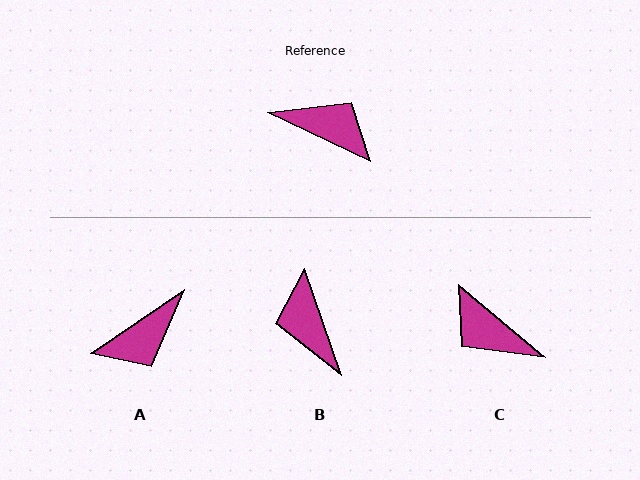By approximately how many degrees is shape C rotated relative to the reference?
Approximately 166 degrees counter-clockwise.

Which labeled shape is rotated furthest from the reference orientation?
C, about 166 degrees away.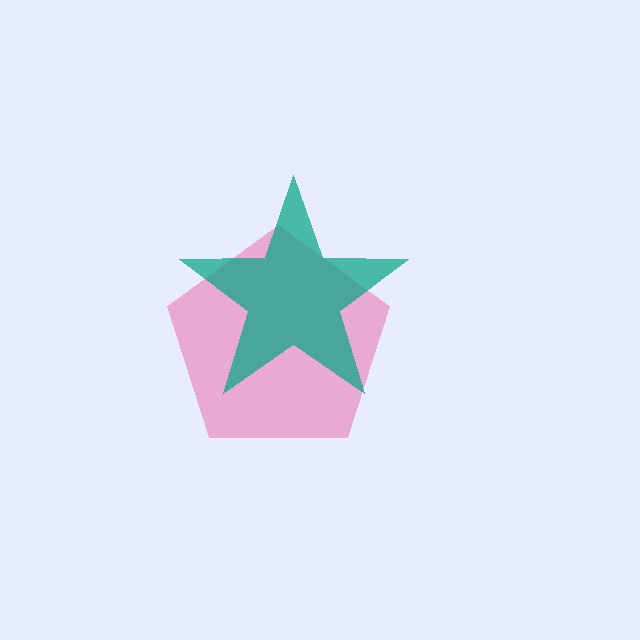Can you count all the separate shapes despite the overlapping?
Yes, there are 2 separate shapes.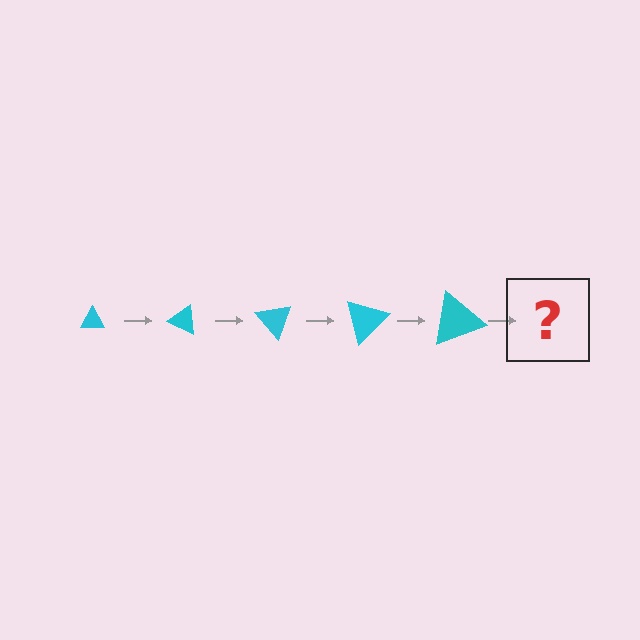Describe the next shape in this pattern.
It should be a triangle, larger than the previous one and rotated 125 degrees from the start.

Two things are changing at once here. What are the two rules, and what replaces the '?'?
The two rules are that the triangle grows larger each step and it rotates 25 degrees each step. The '?' should be a triangle, larger than the previous one and rotated 125 degrees from the start.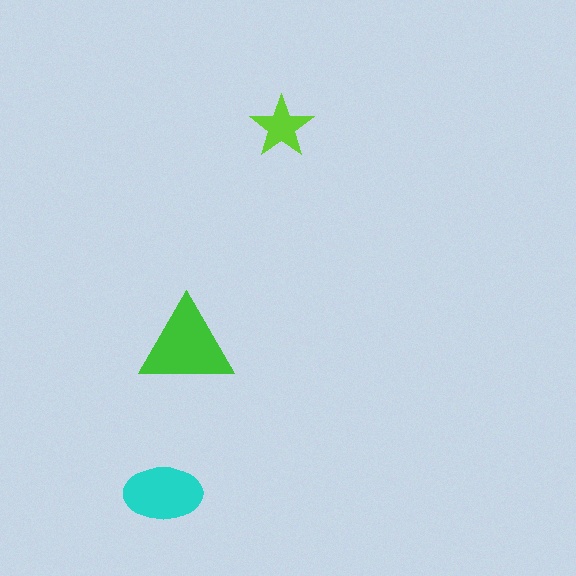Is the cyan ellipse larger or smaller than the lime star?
Larger.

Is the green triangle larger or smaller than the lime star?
Larger.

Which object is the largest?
The green triangle.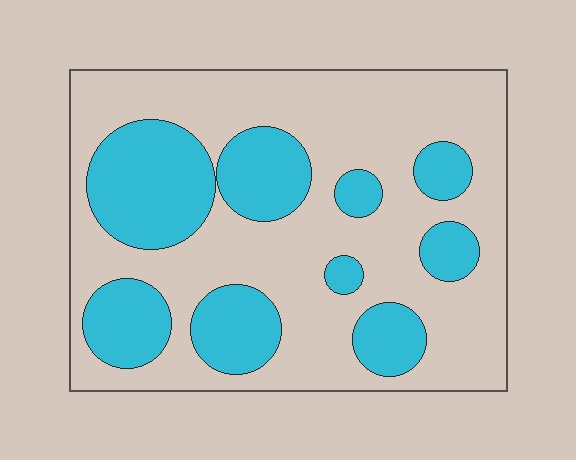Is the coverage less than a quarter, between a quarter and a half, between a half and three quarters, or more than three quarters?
Between a quarter and a half.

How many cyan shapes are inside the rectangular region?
9.